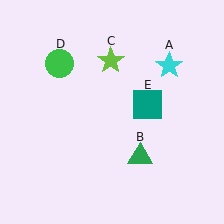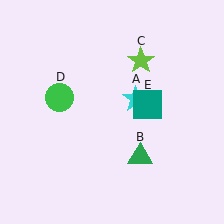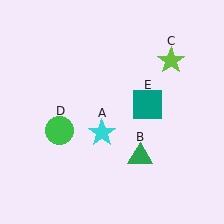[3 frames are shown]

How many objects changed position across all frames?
3 objects changed position: cyan star (object A), lime star (object C), green circle (object D).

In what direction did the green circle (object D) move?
The green circle (object D) moved down.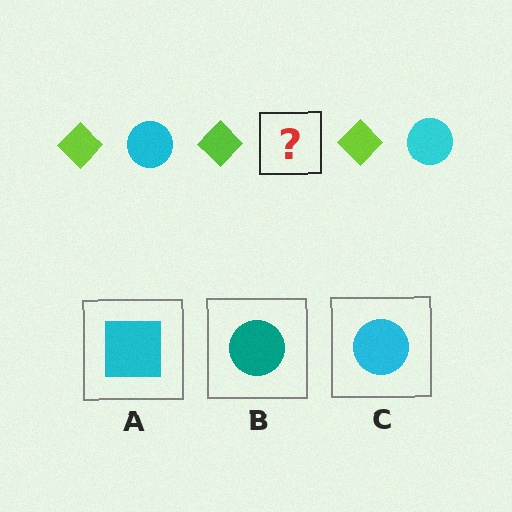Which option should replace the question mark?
Option C.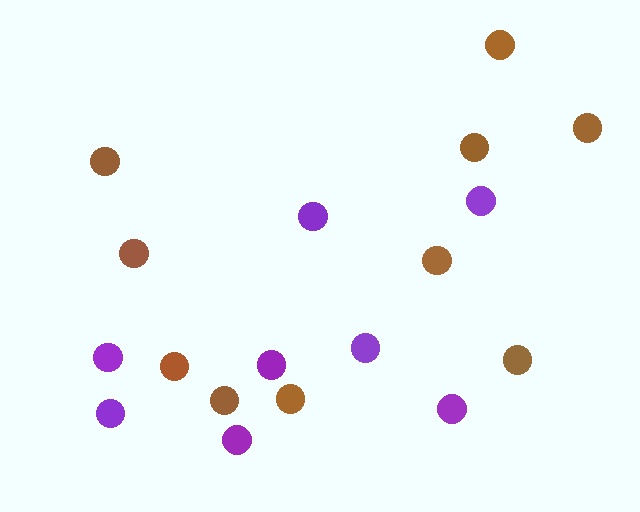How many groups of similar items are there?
There are 2 groups: one group of purple circles (8) and one group of brown circles (10).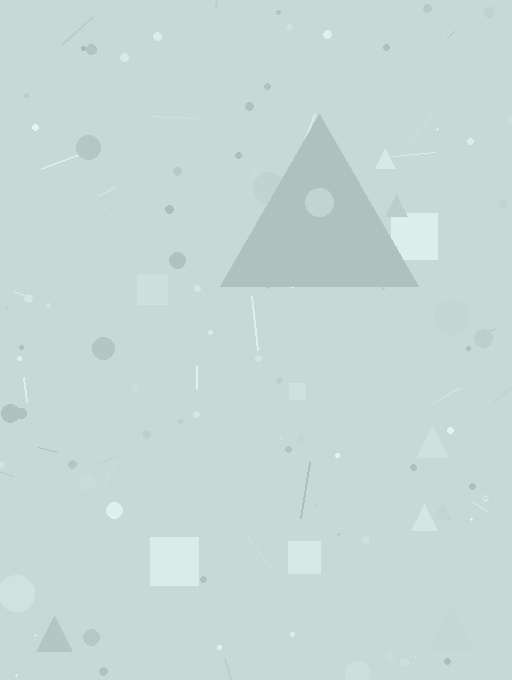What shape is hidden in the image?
A triangle is hidden in the image.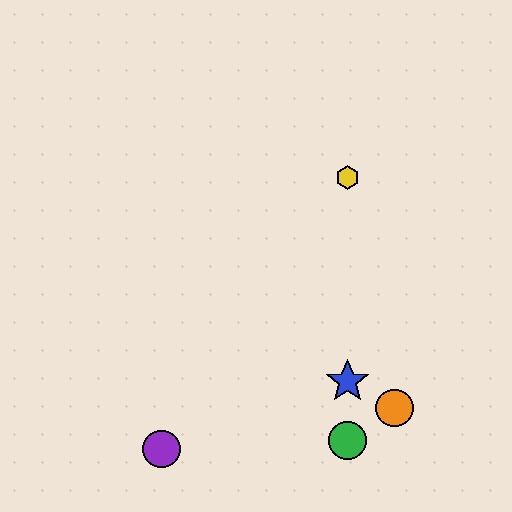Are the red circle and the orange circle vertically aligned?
No, the red circle is at x≈347 and the orange circle is at x≈395.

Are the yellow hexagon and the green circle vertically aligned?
Yes, both are at x≈347.